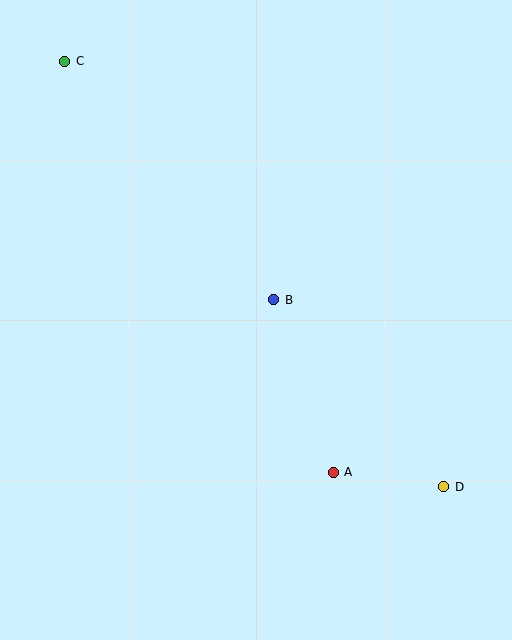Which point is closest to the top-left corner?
Point C is closest to the top-left corner.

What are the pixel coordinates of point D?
Point D is at (444, 487).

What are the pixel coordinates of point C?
Point C is at (65, 61).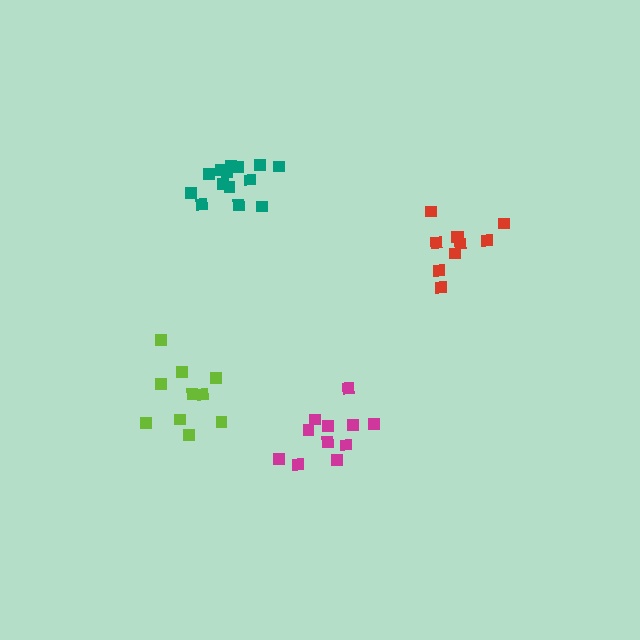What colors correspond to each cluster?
The clusters are colored: magenta, lime, red, teal.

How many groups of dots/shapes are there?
There are 4 groups.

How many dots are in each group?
Group 1: 11 dots, Group 2: 10 dots, Group 3: 10 dots, Group 4: 14 dots (45 total).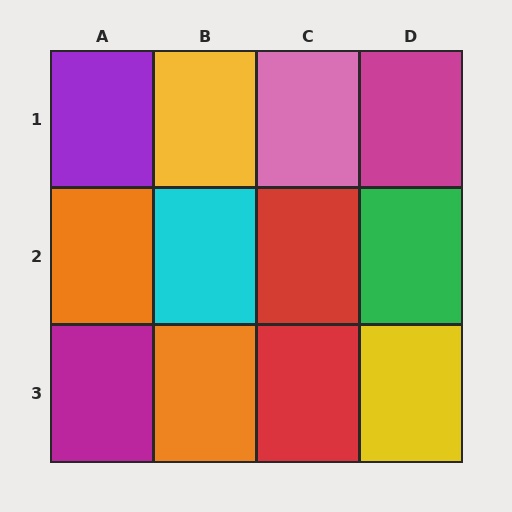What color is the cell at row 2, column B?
Cyan.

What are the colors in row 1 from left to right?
Purple, yellow, pink, magenta.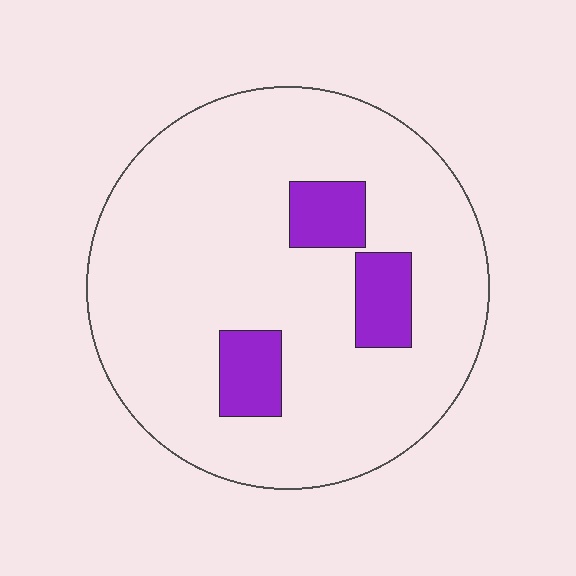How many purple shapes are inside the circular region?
3.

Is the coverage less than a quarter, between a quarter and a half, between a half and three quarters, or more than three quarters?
Less than a quarter.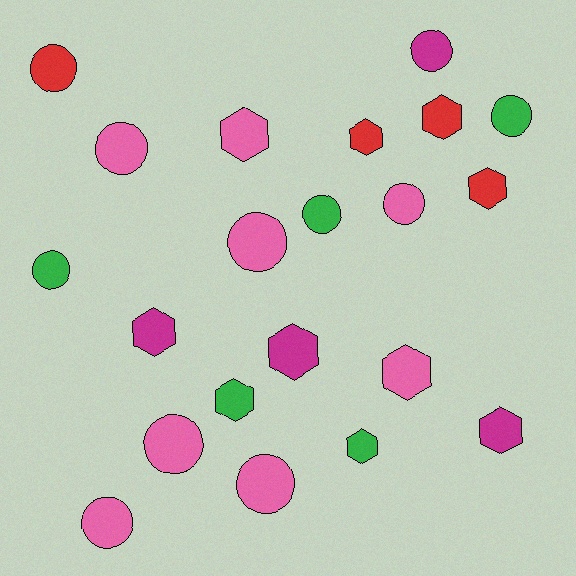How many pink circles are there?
There are 6 pink circles.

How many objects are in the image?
There are 21 objects.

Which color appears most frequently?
Pink, with 8 objects.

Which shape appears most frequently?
Circle, with 11 objects.